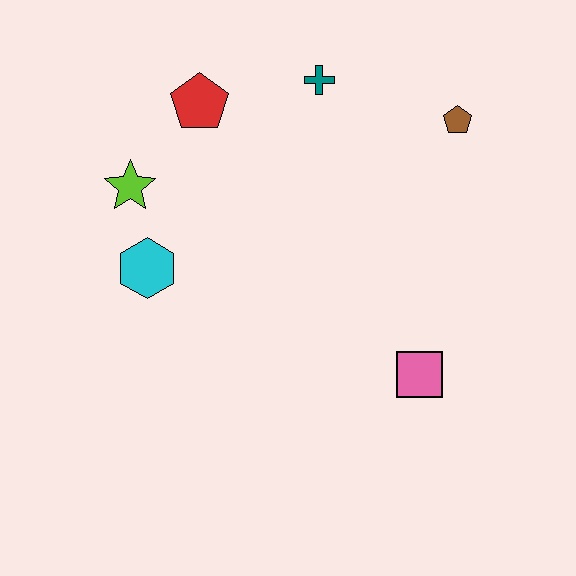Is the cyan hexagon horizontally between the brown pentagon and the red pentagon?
No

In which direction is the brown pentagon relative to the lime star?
The brown pentagon is to the right of the lime star.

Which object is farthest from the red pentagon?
The pink square is farthest from the red pentagon.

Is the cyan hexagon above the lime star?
No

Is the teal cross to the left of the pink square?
Yes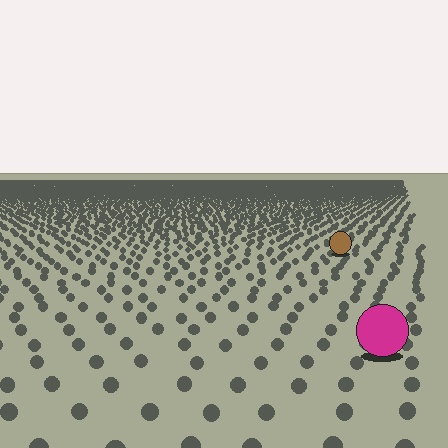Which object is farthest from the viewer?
The brown circle is farthest from the viewer. It appears smaller and the ground texture around it is denser.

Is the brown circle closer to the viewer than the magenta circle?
No. The magenta circle is closer — you can tell from the texture gradient: the ground texture is coarser near it.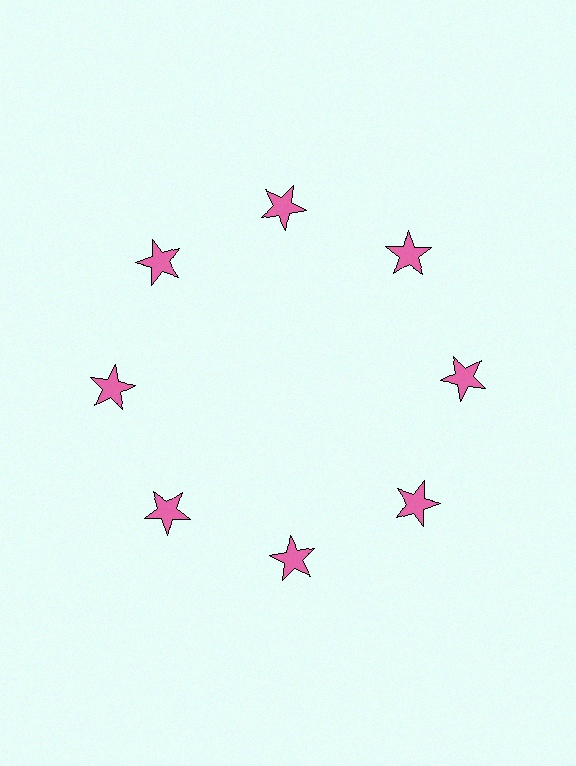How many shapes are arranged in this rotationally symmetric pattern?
There are 8 shapes, arranged in 8 groups of 1.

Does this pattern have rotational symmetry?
Yes, this pattern has 8-fold rotational symmetry. It looks the same after rotating 45 degrees around the center.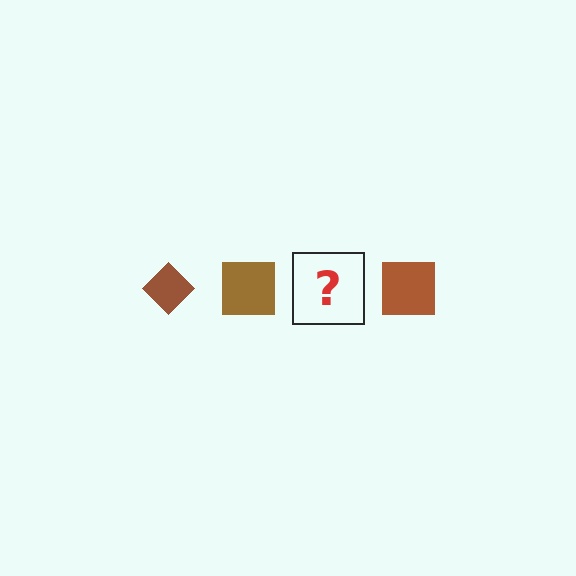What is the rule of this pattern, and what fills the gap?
The rule is that the pattern cycles through diamond, square shapes in brown. The gap should be filled with a brown diamond.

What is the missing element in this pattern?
The missing element is a brown diamond.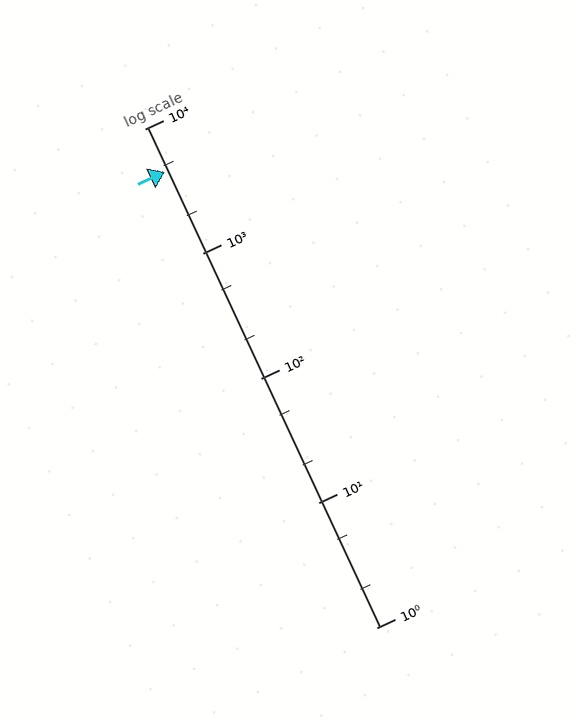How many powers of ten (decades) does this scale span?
The scale spans 4 decades, from 1 to 10000.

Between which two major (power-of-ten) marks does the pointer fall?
The pointer is between 1000 and 10000.